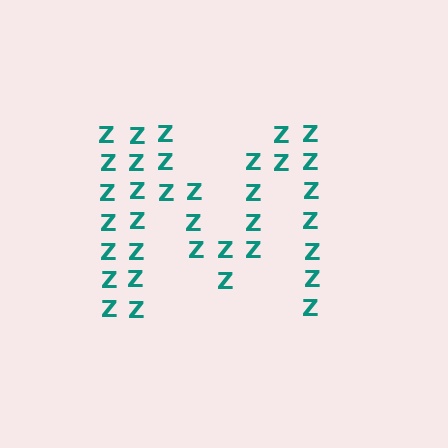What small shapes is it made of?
It is made of small letter Z's.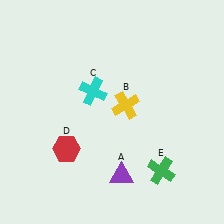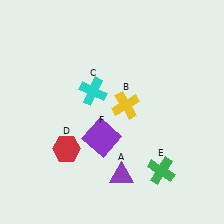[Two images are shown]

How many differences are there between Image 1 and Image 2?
There is 1 difference between the two images.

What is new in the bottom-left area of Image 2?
A purple square (F) was added in the bottom-left area of Image 2.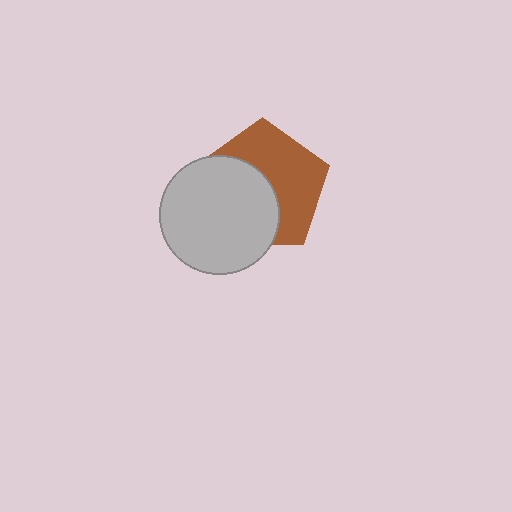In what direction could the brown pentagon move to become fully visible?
The brown pentagon could move toward the upper-right. That would shift it out from behind the light gray circle entirely.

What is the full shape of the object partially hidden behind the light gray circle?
The partially hidden object is a brown pentagon.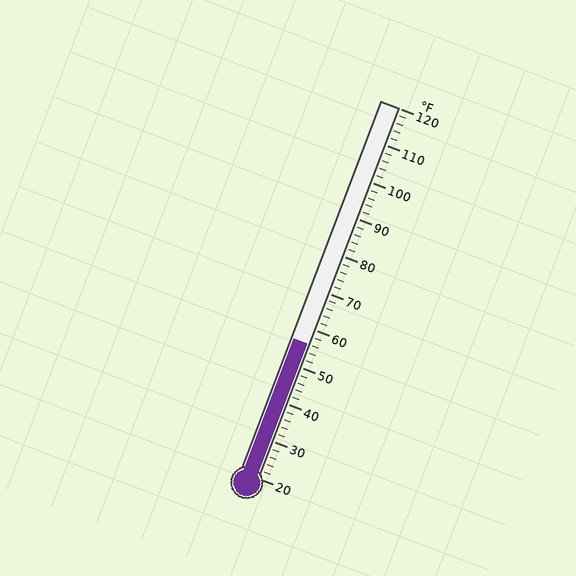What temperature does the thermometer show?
The thermometer shows approximately 56°F.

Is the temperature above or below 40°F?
The temperature is above 40°F.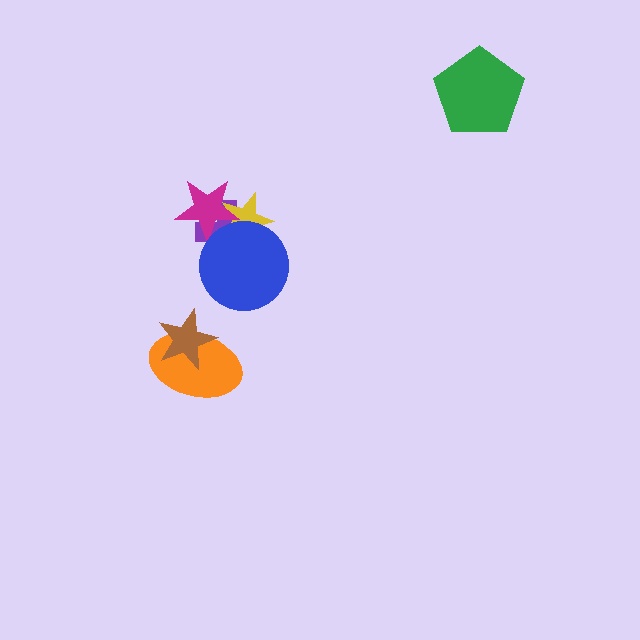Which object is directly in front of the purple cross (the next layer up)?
The yellow star is directly in front of the purple cross.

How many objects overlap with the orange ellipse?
1 object overlaps with the orange ellipse.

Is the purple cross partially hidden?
Yes, it is partially covered by another shape.